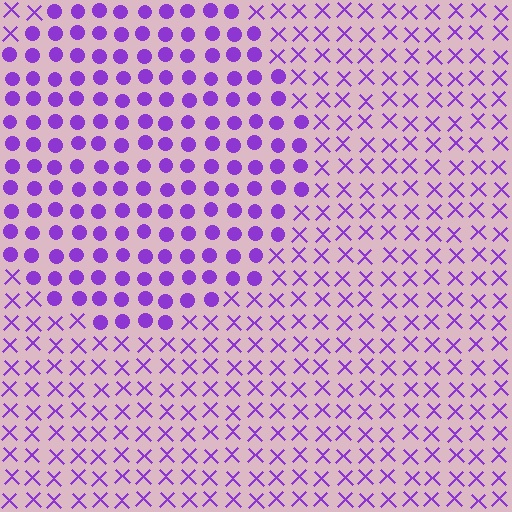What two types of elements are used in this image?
The image uses circles inside the circle region and X marks outside it.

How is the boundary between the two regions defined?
The boundary is defined by a change in element shape: circles inside vs. X marks outside. All elements share the same color and spacing.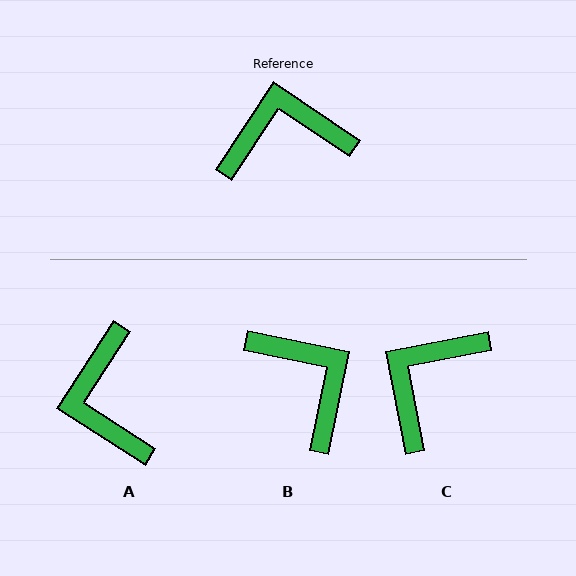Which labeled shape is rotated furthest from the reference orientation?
A, about 91 degrees away.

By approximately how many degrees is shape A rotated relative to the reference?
Approximately 91 degrees counter-clockwise.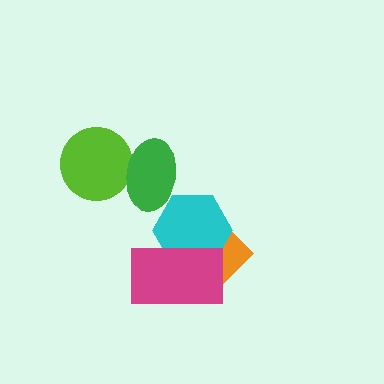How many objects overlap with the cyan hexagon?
3 objects overlap with the cyan hexagon.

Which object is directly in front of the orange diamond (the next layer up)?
The cyan hexagon is directly in front of the orange diamond.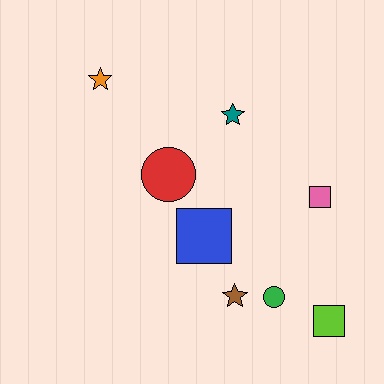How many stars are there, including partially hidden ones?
There are 3 stars.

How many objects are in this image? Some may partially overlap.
There are 8 objects.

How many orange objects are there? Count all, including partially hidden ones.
There is 1 orange object.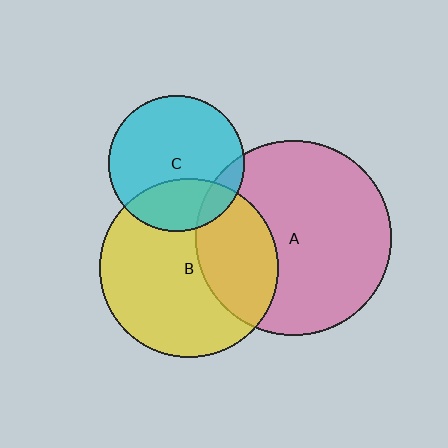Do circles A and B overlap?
Yes.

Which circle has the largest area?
Circle A (pink).